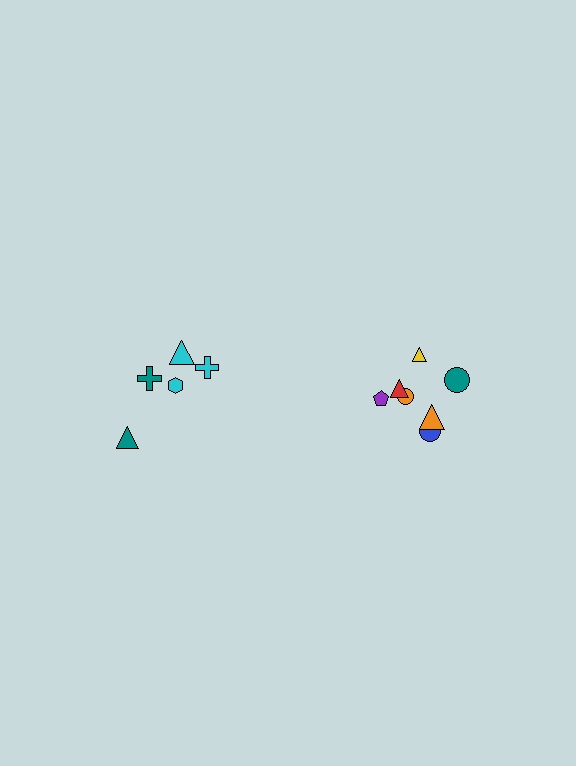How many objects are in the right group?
There are 7 objects.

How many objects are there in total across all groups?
There are 12 objects.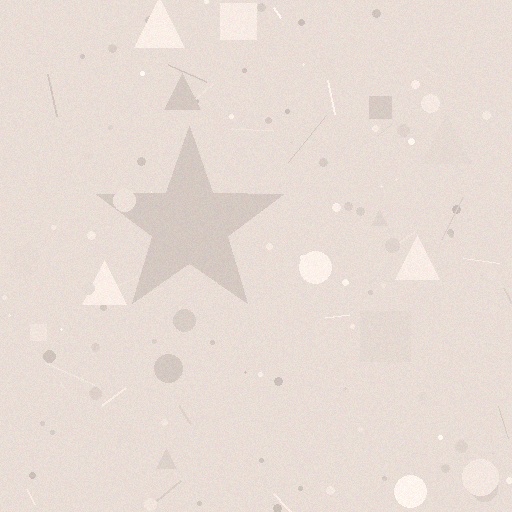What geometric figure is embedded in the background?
A star is embedded in the background.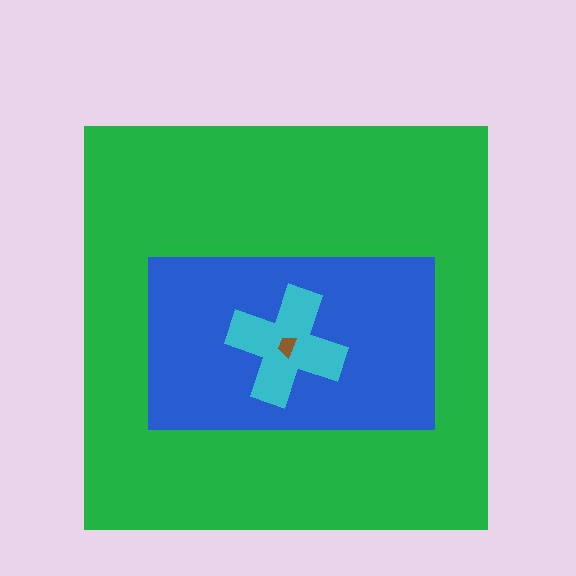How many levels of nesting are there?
4.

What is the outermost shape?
The green square.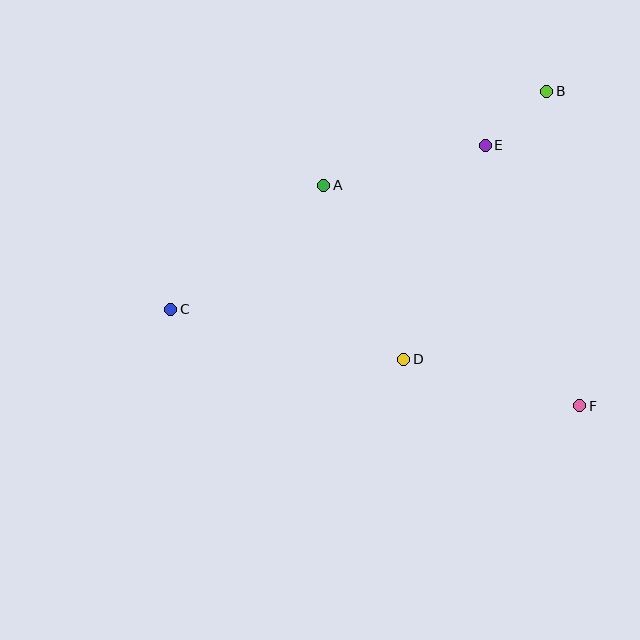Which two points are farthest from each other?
Points B and C are farthest from each other.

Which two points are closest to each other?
Points B and E are closest to each other.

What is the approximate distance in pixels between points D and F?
The distance between D and F is approximately 182 pixels.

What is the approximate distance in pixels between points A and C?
The distance between A and C is approximately 197 pixels.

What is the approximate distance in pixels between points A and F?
The distance between A and F is approximately 338 pixels.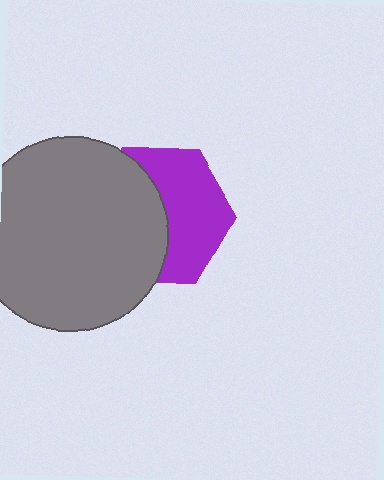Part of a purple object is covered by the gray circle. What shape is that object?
It is a hexagon.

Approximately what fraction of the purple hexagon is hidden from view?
Roughly 49% of the purple hexagon is hidden behind the gray circle.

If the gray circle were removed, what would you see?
You would see the complete purple hexagon.